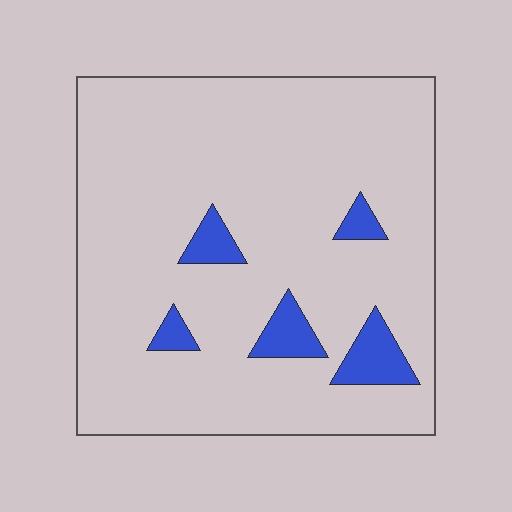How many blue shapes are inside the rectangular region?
5.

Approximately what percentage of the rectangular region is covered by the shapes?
Approximately 10%.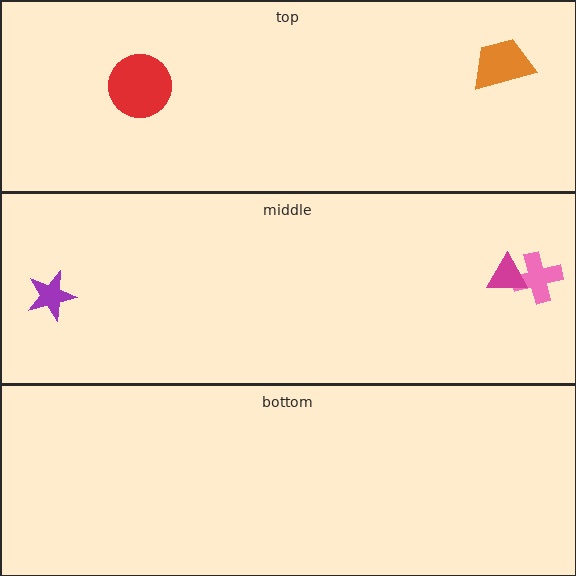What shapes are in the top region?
The orange trapezoid, the red circle.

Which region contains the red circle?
The top region.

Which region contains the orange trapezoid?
The top region.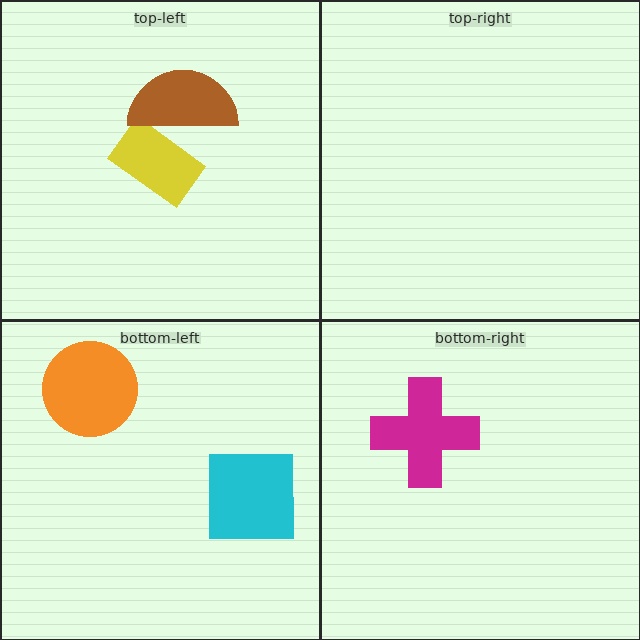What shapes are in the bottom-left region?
The orange circle, the cyan square.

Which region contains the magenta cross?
The bottom-right region.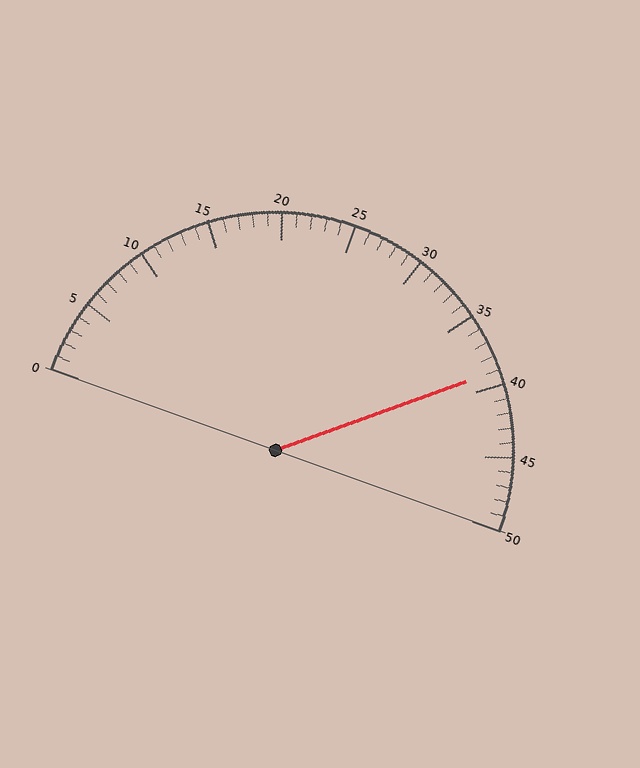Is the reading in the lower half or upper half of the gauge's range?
The reading is in the upper half of the range (0 to 50).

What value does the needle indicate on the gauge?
The needle indicates approximately 39.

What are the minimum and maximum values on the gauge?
The gauge ranges from 0 to 50.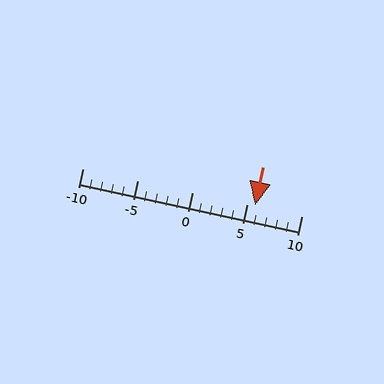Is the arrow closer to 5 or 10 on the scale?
The arrow is closer to 5.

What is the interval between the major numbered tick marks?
The major tick marks are spaced 5 units apart.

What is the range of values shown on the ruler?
The ruler shows values from -10 to 10.